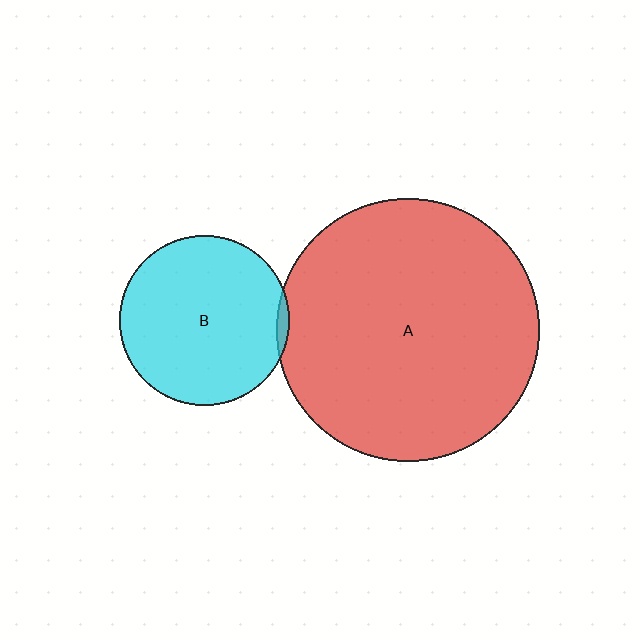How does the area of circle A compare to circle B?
Approximately 2.4 times.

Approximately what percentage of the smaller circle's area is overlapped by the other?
Approximately 5%.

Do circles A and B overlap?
Yes.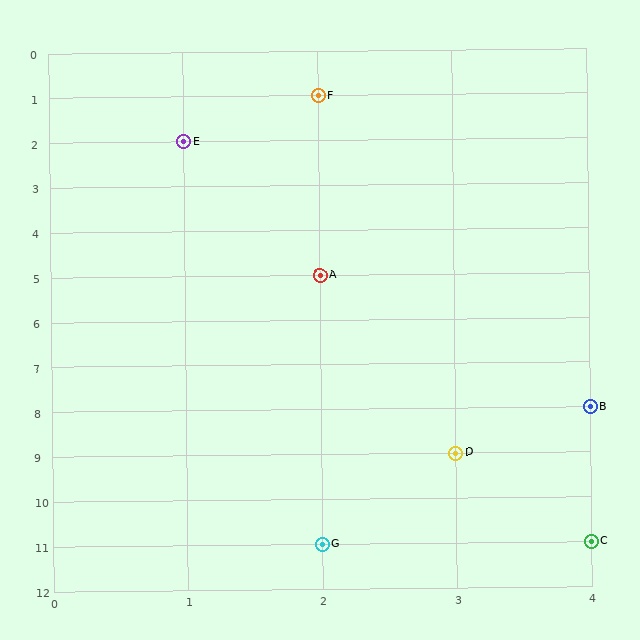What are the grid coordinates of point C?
Point C is at grid coordinates (4, 11).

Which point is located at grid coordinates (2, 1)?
Point F is at (2, 1).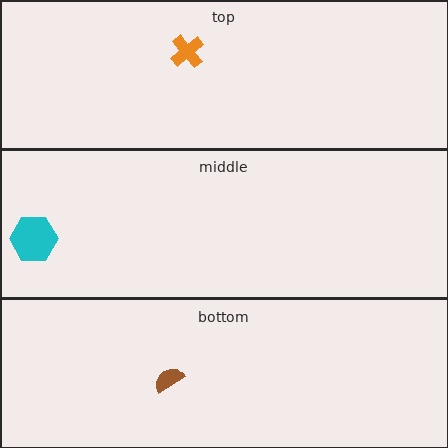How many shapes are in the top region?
1.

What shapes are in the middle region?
The cyan hexagon.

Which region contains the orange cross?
The top region.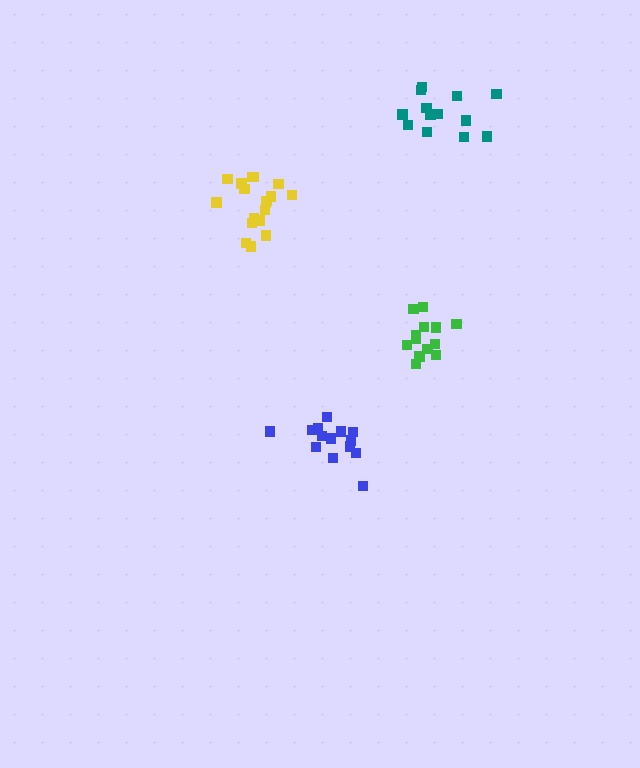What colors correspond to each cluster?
The clusters are colored: blue, teal, green, yellow.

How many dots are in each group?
Group 1: 14 dots, Group 2: 13 dots, Group 3: 13 dots, Group 4: 18 dots (58 total).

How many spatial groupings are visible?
There are 4 spatial groupings.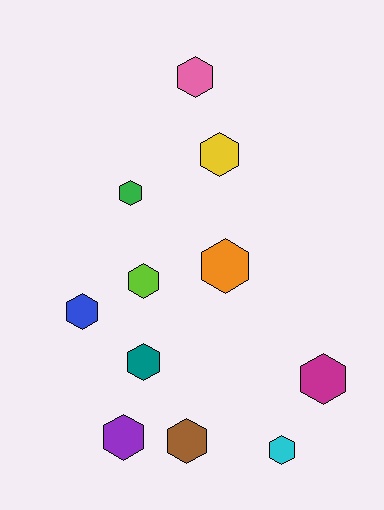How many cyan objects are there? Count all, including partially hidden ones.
There is 1 cyan object.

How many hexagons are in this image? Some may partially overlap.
There are 11 hexagons.